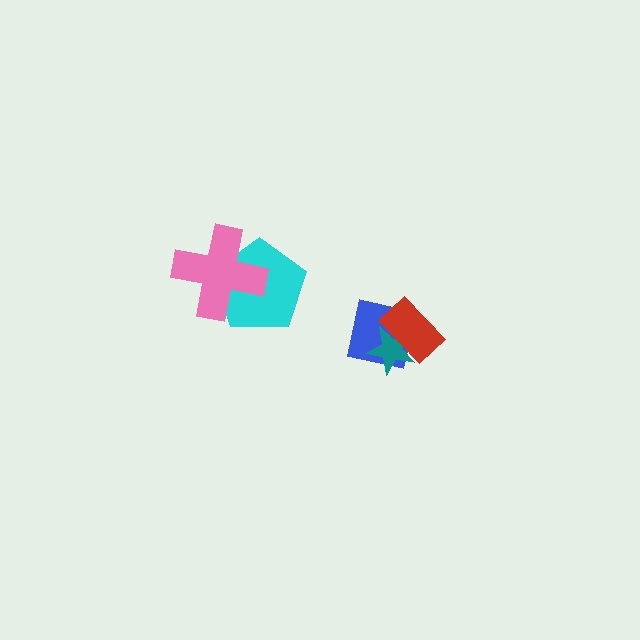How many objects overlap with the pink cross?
1 object overlaps with the pink cross.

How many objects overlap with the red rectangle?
2 objects overlap with the red rectangle.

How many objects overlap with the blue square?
2 objects overlap with the blue square.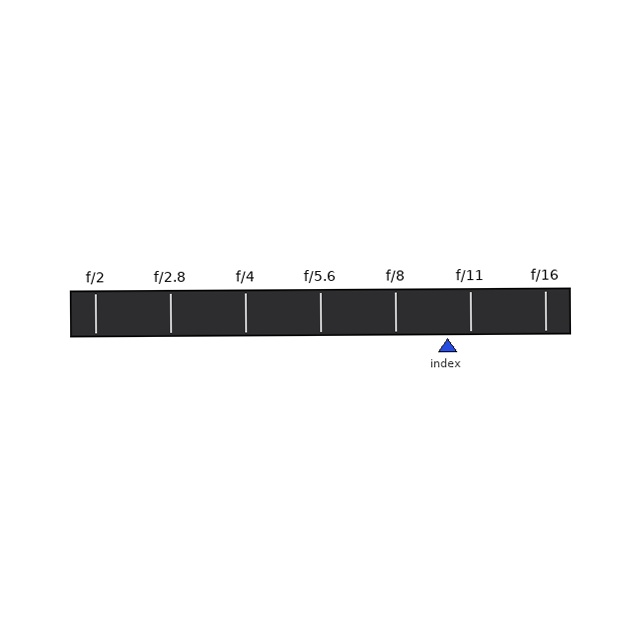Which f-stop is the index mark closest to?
The index mark is closest to f/11.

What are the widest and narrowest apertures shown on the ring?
The widest aperture shown is f/2 and the narrowest is f/16.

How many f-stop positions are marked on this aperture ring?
There are 7 f-stop positions marked.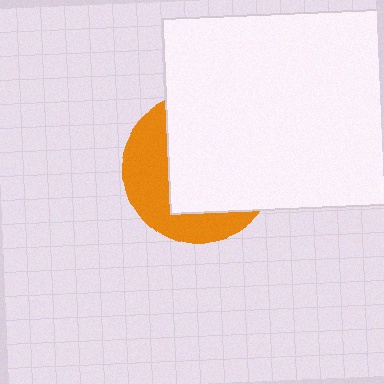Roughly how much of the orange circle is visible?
A small part of it is visible (roughly 38%).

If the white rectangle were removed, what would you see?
You would see the complete orange circle.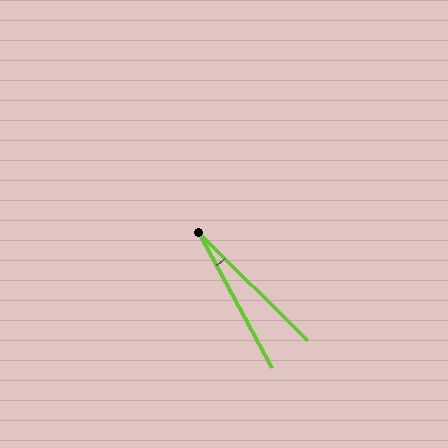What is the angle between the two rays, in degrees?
Approximately 17 degrees.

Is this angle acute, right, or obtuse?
It is acute.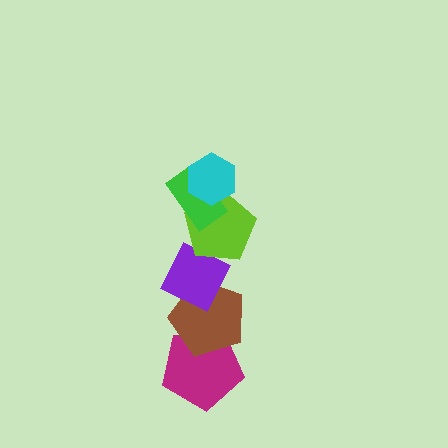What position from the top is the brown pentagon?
The brown pentagon is 5th from the top.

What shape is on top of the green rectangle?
The cyan hexagon is on top of the green rectangle.